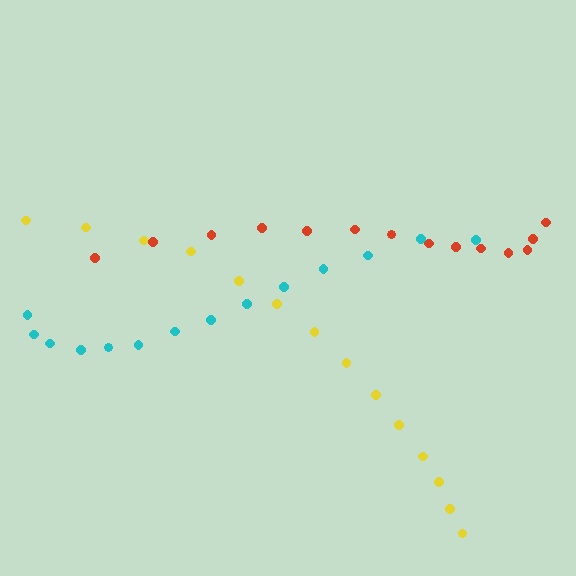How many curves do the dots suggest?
There are 3 distinct paths.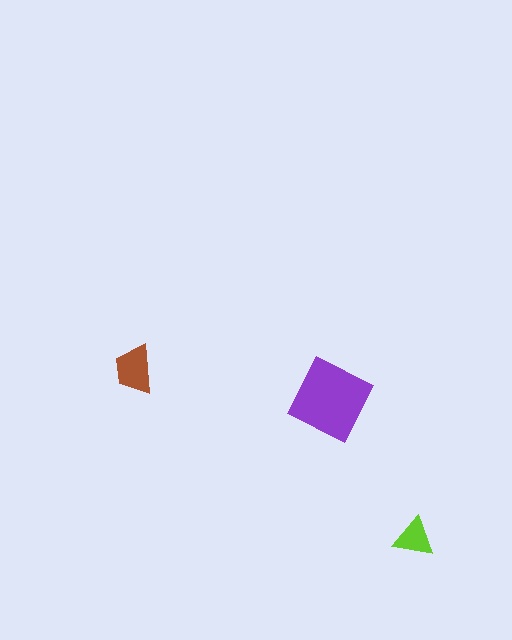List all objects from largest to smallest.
The purple diamond, the brown trapezoid, the lime triangle.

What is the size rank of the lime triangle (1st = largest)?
3rd.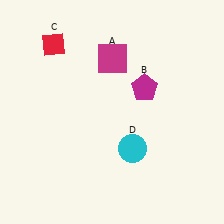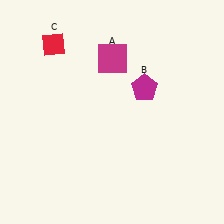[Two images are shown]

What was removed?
The cyan circle (D) was removed in Image 2.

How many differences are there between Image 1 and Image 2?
There is 1 difference between the two images.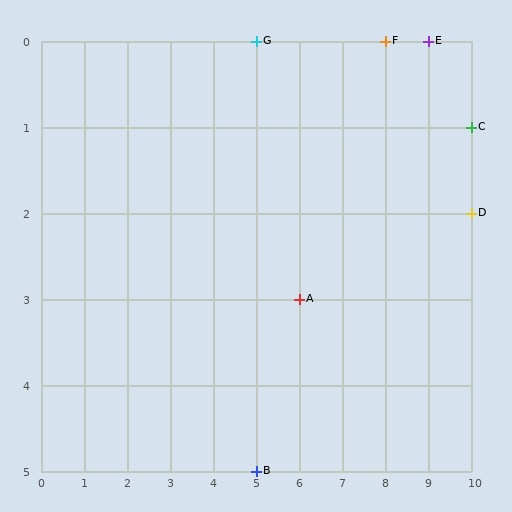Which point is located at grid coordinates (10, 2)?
Point D is at (10, 2).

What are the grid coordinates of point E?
Point E is at grid coordinates (9, 0).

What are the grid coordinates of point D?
Point D is at grid coordinates (10, 2).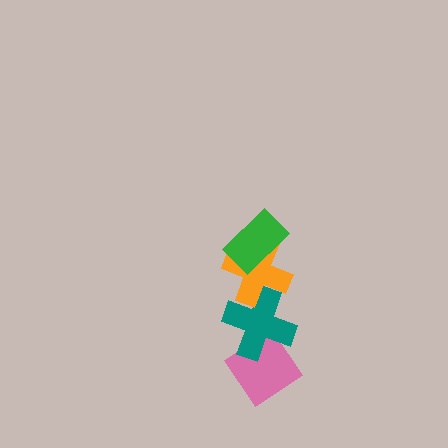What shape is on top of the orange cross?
The green rectangle is on top of the orange cross.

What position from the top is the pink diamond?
The pink diamond is 4th from the top.